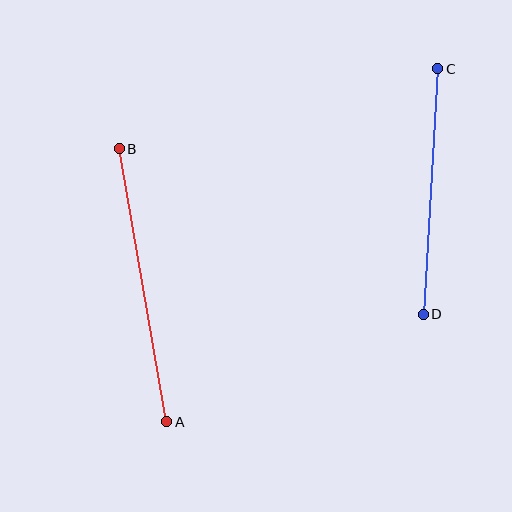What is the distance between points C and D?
The distance is approximately 246 pixels.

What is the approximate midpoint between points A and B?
The midpoint is at approximately (143, 285) pixels.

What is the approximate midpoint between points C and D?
The midpoint is at approximately (431, 191) pixels.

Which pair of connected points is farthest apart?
Points A and B are farthest apart.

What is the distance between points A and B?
The distance is approximately 277 pixels.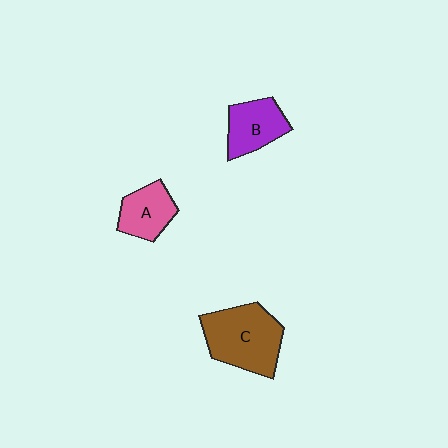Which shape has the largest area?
Shape C (brown).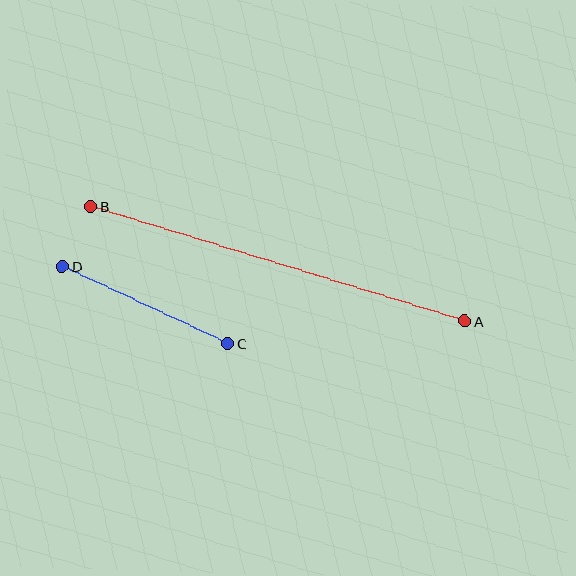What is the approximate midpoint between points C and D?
The midpoint is at approximately (145, 305) pixels.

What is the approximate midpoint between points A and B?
The midpoint is at approximately (278, 264) pixels.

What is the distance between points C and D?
The distance is approximately 182 pixels.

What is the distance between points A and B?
The distance is approximately 391 pixels.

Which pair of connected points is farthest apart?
Points A and B are farthest apart.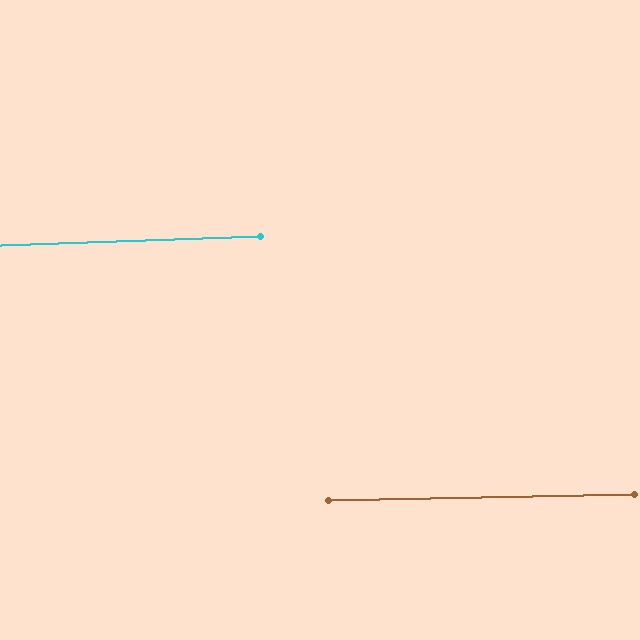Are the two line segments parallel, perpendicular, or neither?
Parallel — their directions differ by only 0.7°.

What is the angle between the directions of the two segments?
Approximately 1 degree.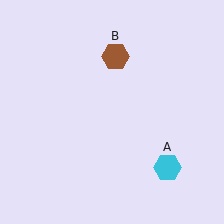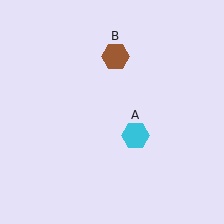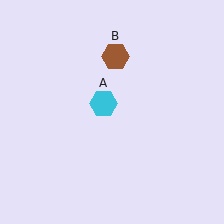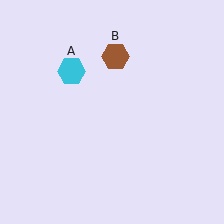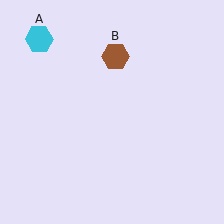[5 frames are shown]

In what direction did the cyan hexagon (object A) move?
The cyan hexagon (object A) moved up and to the left.